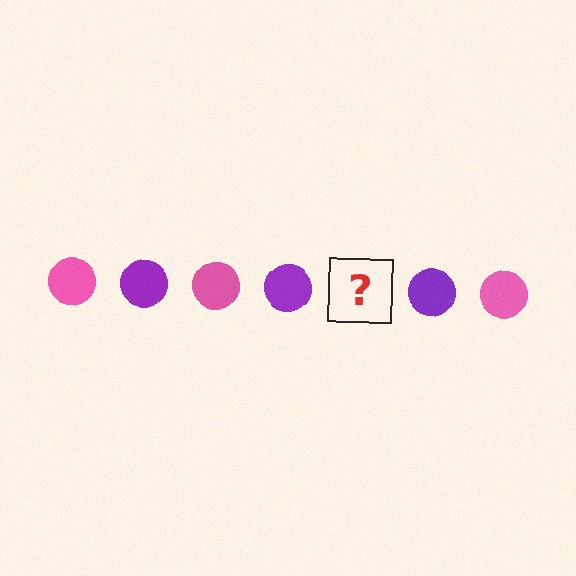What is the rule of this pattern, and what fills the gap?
The rule is that the pattern cycles through pink, purple circles. The gap should be filled with a pink circle.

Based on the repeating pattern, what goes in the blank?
The blank should be a pink circle.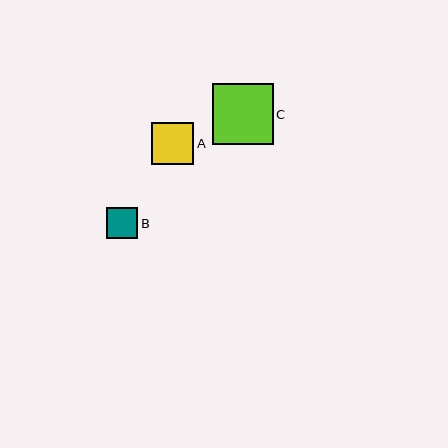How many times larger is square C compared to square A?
Square C is approximately 1.4 times the size of square A.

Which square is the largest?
Square C is the largest with a size of approximately 61 pixels.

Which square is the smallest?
Square B is the smallest with a size of approximately 31 pixels.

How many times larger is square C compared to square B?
Square C is approximately 2.0 times the size of square B.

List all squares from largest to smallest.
From largest to smallest: C, A, B.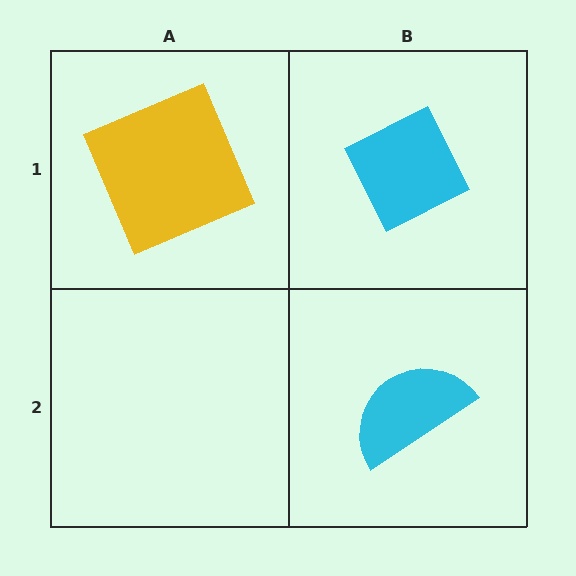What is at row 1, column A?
A yellow square.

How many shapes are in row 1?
2 shapes.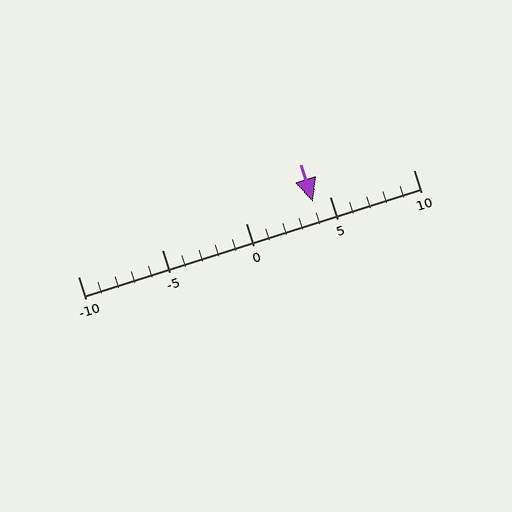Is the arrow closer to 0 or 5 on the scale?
The arrow is closer to 5.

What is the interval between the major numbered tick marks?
The major tick marks are spaced 5 units apart.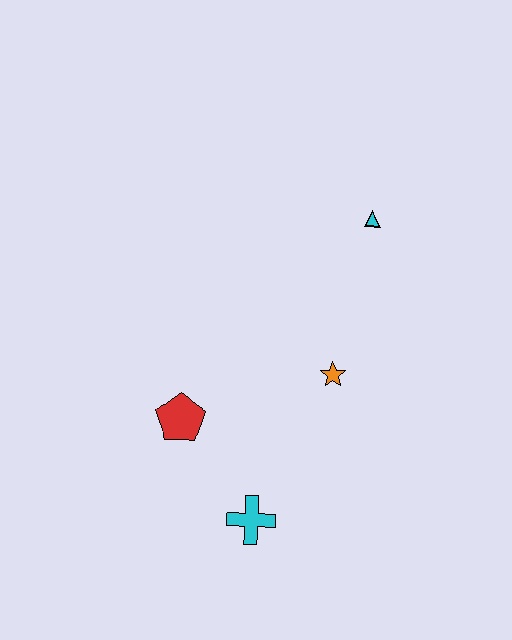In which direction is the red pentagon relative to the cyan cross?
The red pentagon is above the cyan cross.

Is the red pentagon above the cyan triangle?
No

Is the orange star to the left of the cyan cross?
No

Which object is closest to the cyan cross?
The red pentagon is closest to the cyan cross.